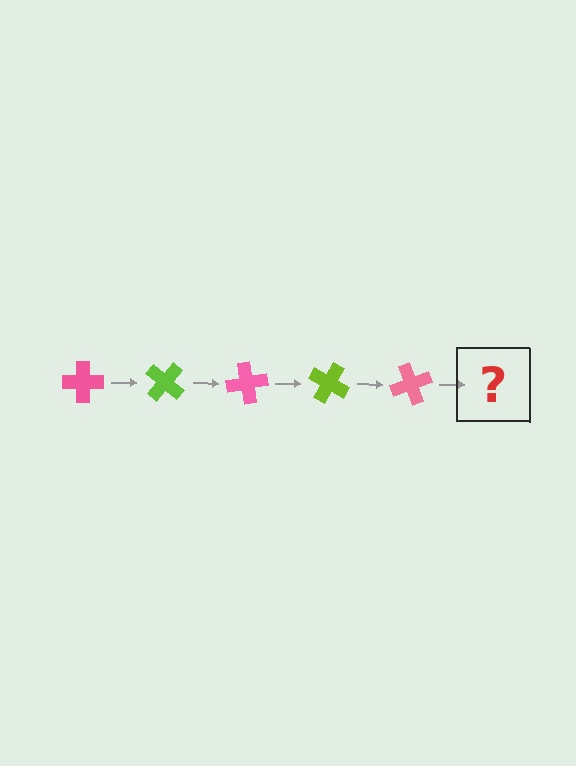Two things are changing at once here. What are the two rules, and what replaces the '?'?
The two rules are that it rotates 40 degrees each step and the color cycles through pink and lime. The '?' should be a lime cross, rotated 200 degrees from the start.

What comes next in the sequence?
The next element should be a lime cross, rotated 200 degrees from the start.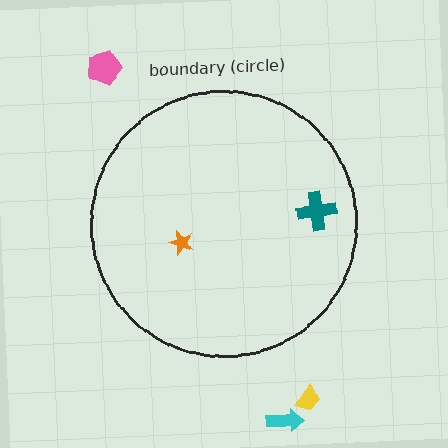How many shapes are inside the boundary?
2 inside, 3 outside.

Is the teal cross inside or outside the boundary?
Inside.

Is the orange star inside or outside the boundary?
Inside.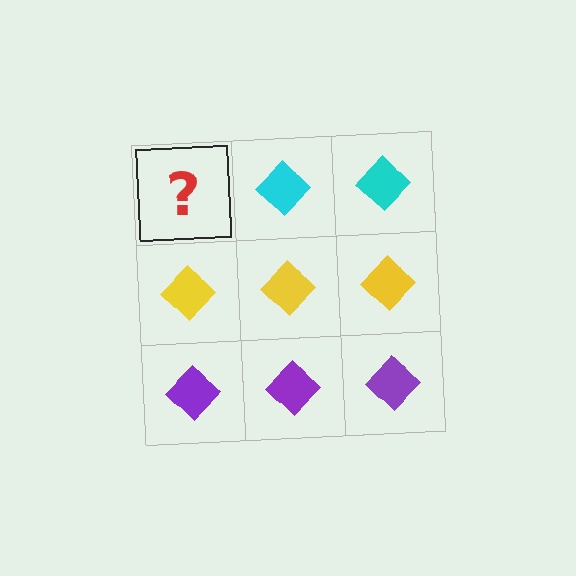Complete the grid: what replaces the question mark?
The question mark should be replaced with a cyan diamond.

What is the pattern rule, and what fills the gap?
The rule is that each row has a consistent color. The gap should be filled with a cyan diamond.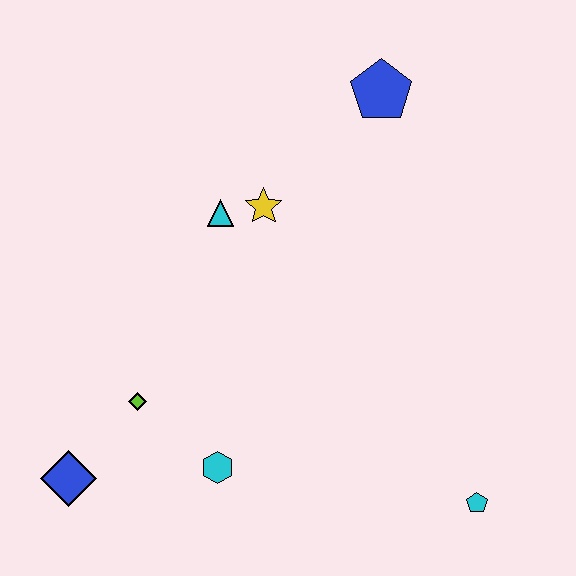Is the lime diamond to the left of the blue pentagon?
Yes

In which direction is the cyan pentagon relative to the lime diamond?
The cyan pentagon is to the right of the lime diamond.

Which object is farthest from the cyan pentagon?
The blue pentagon is farthest from the cyan pentagon.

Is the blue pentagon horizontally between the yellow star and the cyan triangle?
No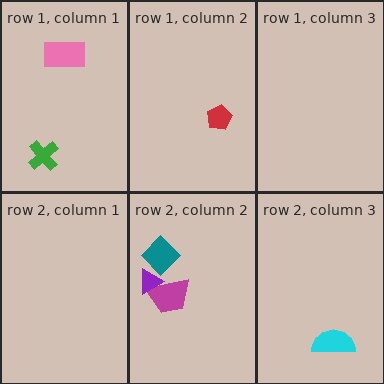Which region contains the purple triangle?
The row 2, column 2 region.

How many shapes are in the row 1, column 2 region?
1.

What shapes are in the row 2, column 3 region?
The cyan semicircle.